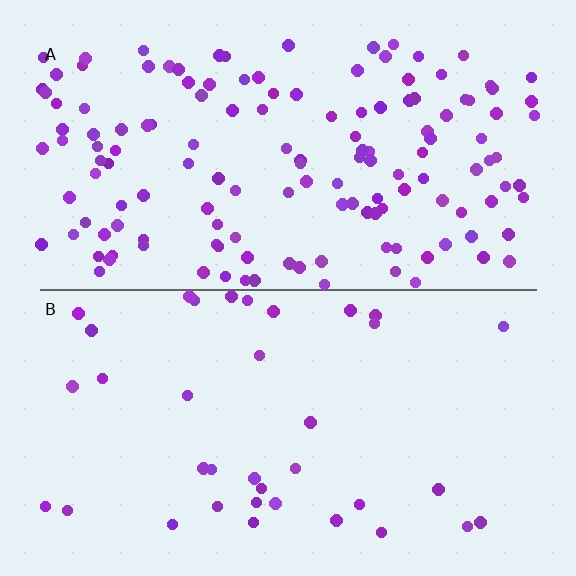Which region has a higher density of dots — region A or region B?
A (the top).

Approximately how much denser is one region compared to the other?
Approximately 3.9× — region A over region B.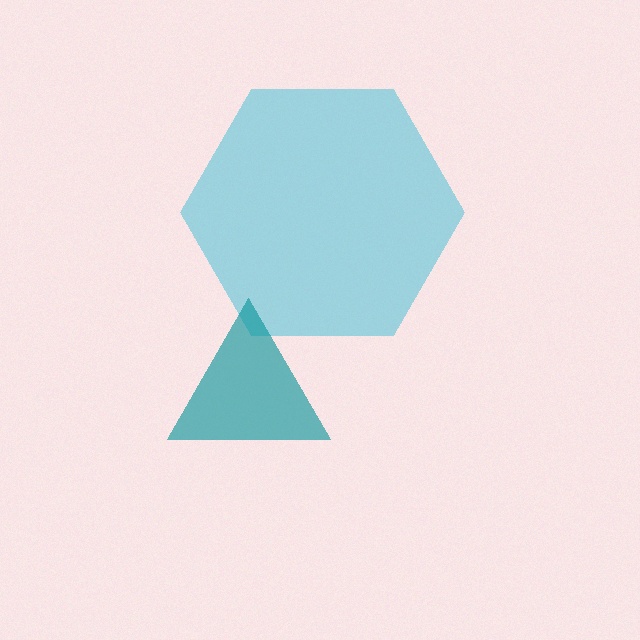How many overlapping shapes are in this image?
There are 2 overlapping shapes in the image.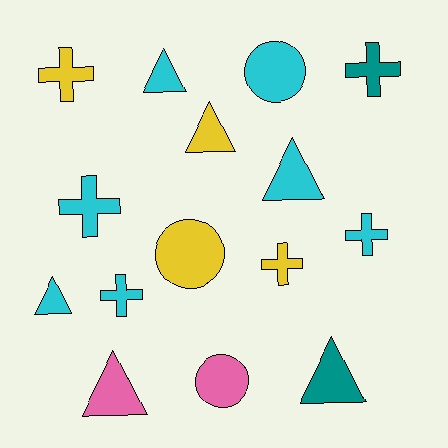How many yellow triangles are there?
There is 1 yellow triangle.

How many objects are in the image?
There are 15 objects.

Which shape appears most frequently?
Cross, with 6 objects.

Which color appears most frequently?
Cyan, with 7 objects.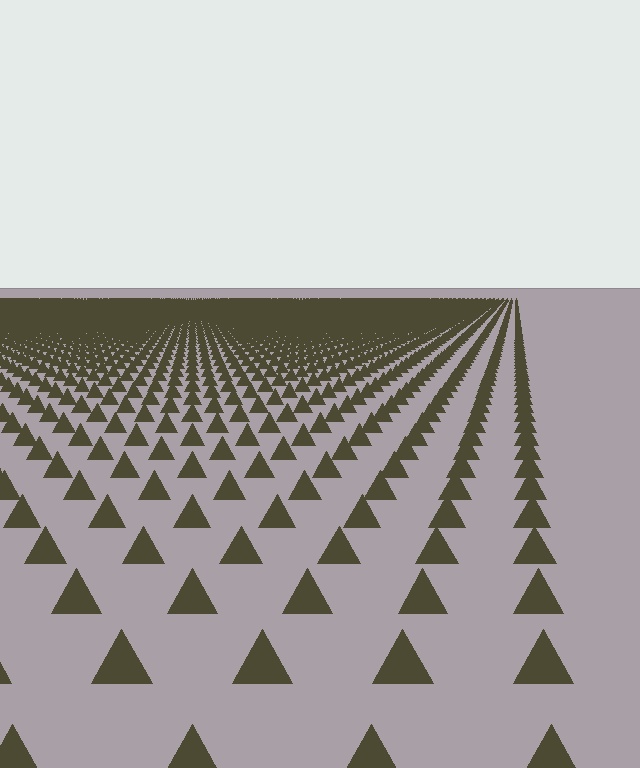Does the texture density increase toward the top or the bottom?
Density increases toward the top.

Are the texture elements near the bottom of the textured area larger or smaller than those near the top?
Larger. Near the bottom, elements are closer to the viewer and appear at a bigger on-screen size.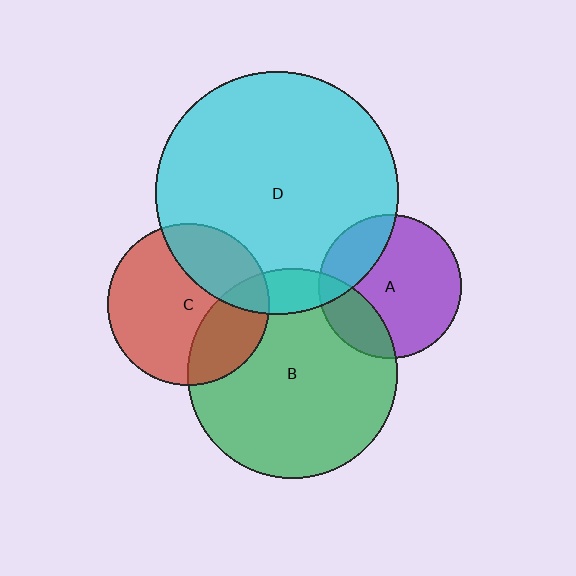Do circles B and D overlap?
Yes.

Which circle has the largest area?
Circle D (cyan).